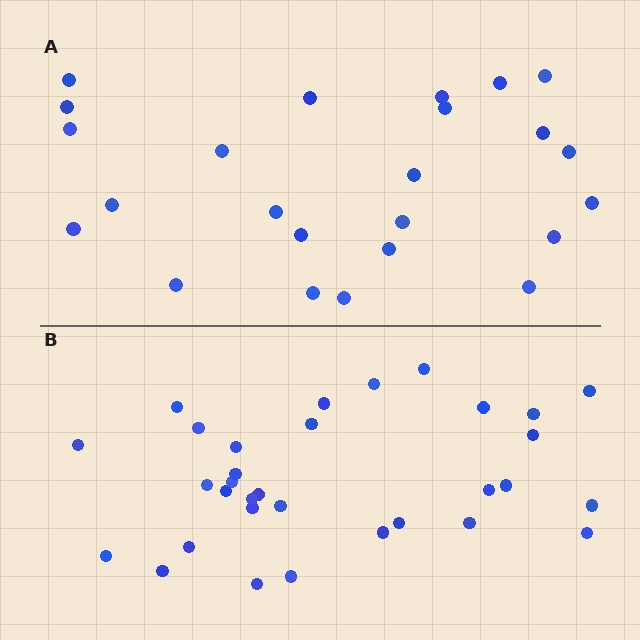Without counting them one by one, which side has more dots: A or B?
Region B (the bottom region) has more dots.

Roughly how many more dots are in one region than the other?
Region B has roughly 8 or so more dots than region A.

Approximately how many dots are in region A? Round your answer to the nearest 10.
About 20 dots. (The exact count is 24, which rounds to 20.)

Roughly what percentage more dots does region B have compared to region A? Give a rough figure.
About 35% more.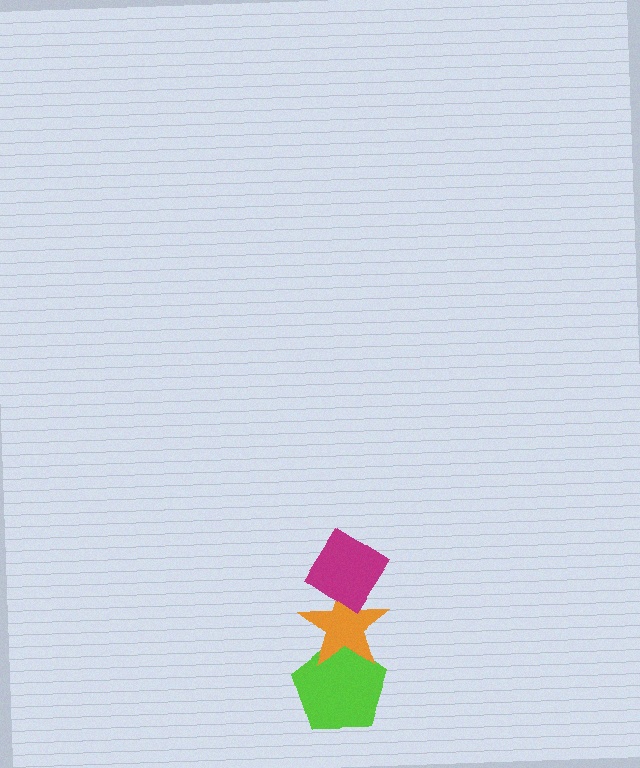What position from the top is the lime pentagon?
The lime pentagon is 3rd from the top.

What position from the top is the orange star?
The orange star is 2nd from the top.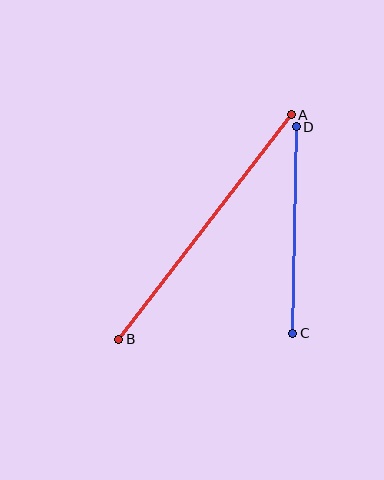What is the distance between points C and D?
The distance is approximately 206 pixels.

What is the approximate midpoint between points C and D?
The midpoint is at approximately (294, 230) pixels.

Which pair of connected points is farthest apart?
Points A and B are farthest apart.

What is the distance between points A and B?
The distance is approximately 283 pixels.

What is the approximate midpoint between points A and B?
The midpoint is at approximately (205, 227) pixels.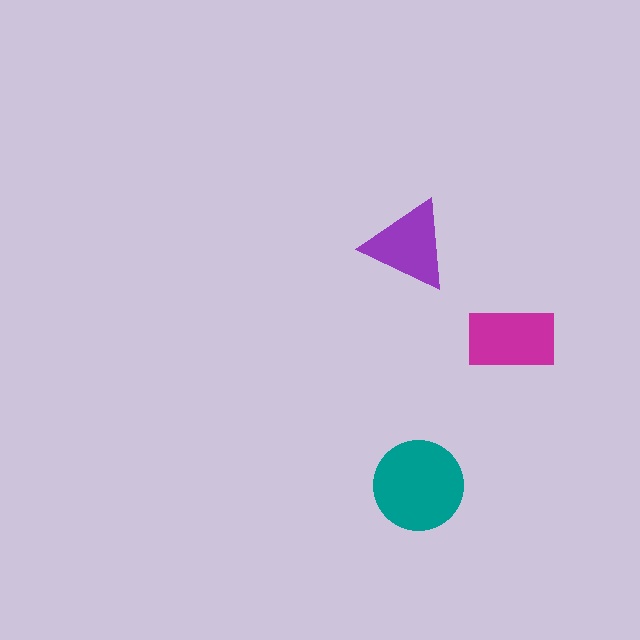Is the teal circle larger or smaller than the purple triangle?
Larger.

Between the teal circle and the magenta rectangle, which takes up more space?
The teal circle.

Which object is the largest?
The teal circle.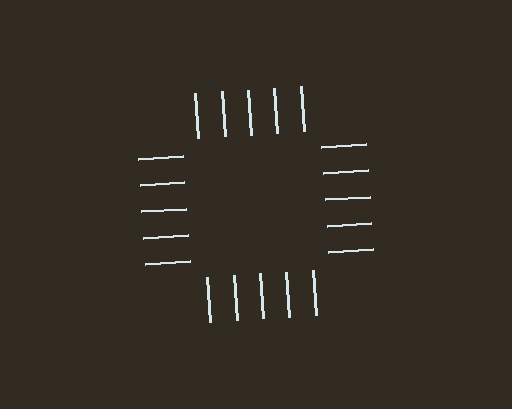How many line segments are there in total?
20 — 5 along each of the 4 edges.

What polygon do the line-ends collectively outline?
An illusory square — the line segments terminate on its edges but no continuous stroke is drawn.